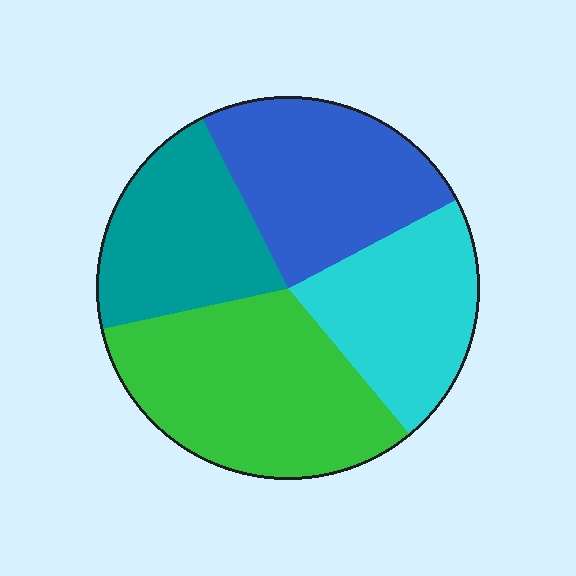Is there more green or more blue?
Green.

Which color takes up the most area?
Green, at roughly 35%.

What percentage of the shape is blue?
Blue takes up about one quarter (1/4) of the shape.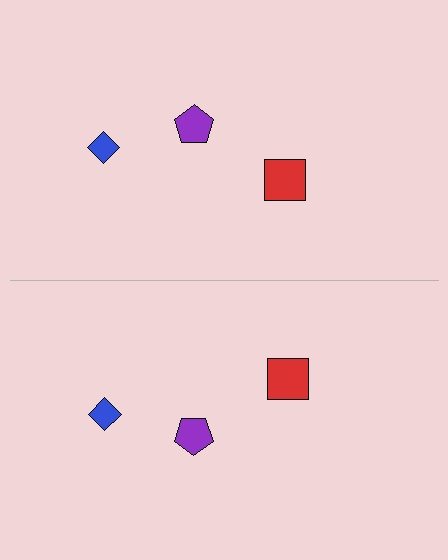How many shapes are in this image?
There are 6 shapes in this image.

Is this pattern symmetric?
Yes, this pattern has bilateral (reflection) symmetry.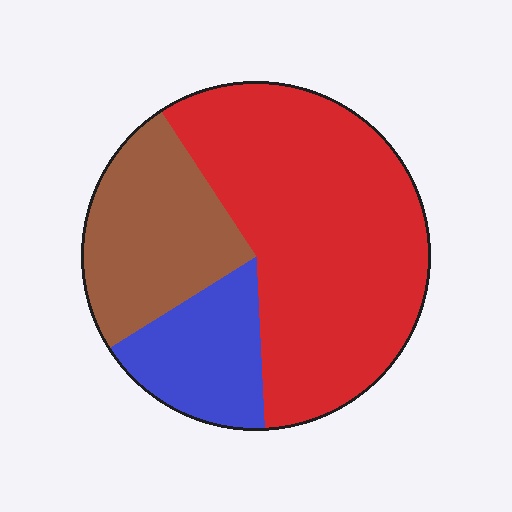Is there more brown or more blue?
Brown.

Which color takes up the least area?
Blue, at roughly 15%.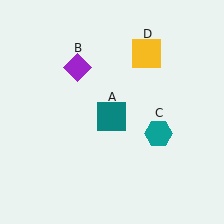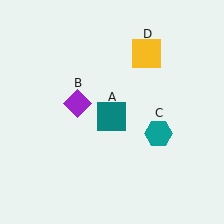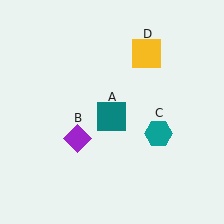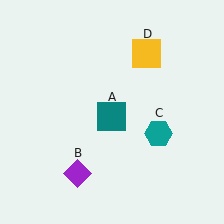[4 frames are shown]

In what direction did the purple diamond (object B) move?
The purple diamond (object B) moved down.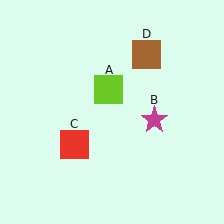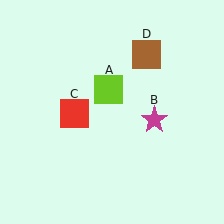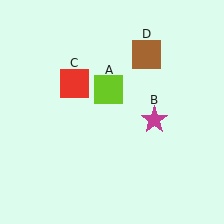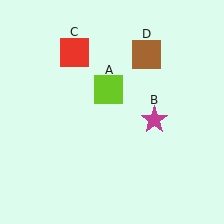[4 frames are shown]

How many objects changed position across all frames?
1 object changed position: red square (object C).